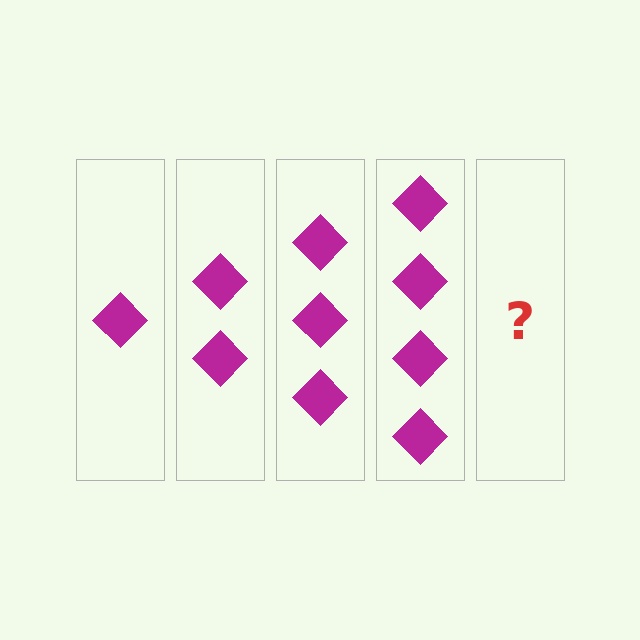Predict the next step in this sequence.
The next step is 5 diamonds.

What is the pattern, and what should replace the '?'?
The pattern is that each step adds one more diamond. The '?' should be 5 diamonds.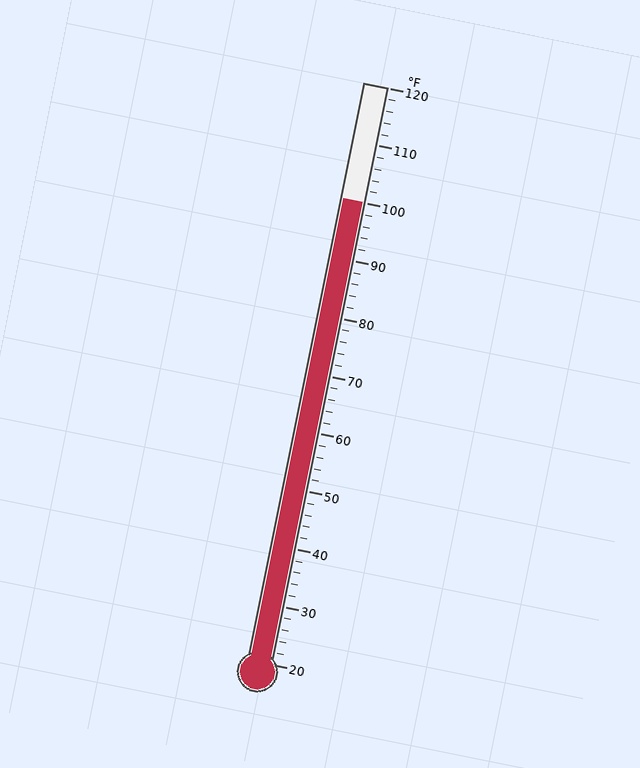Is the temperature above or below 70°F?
The temperature is above 70°F.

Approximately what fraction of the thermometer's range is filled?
The thermometer is filled to approximately 80% of its range.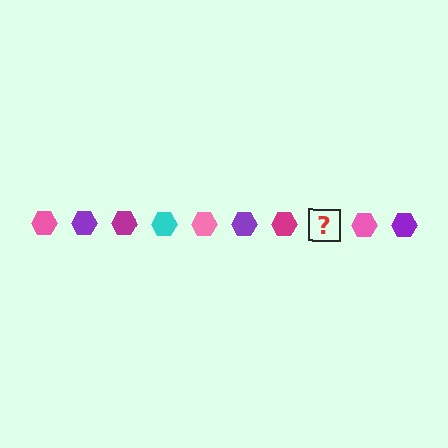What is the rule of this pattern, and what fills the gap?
The rule is that the pattern cycles through pink, purple, magenta, cyan hexagons. The gap should be filled with a cyan hexagon.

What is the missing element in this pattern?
The missing element is a cyan hexagon.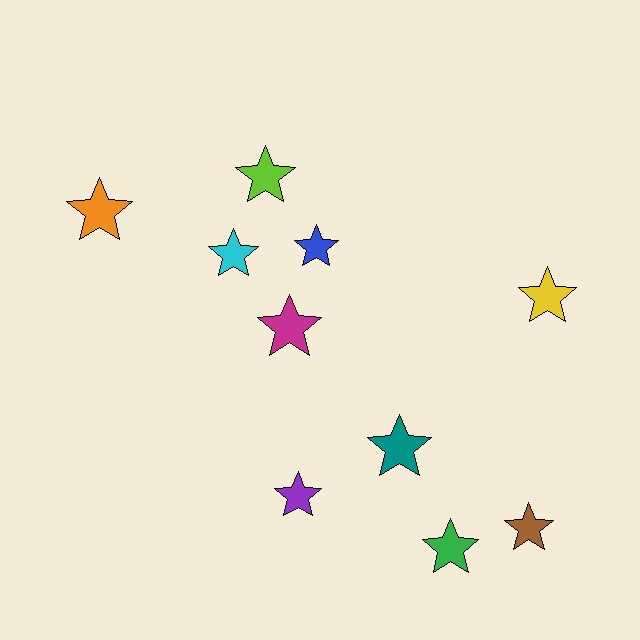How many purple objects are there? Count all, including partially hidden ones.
There is 1 purple object.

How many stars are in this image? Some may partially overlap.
There are 10 stars.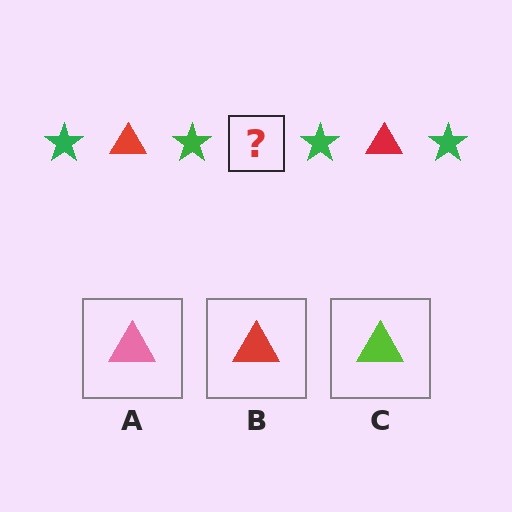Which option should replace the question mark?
Option B.